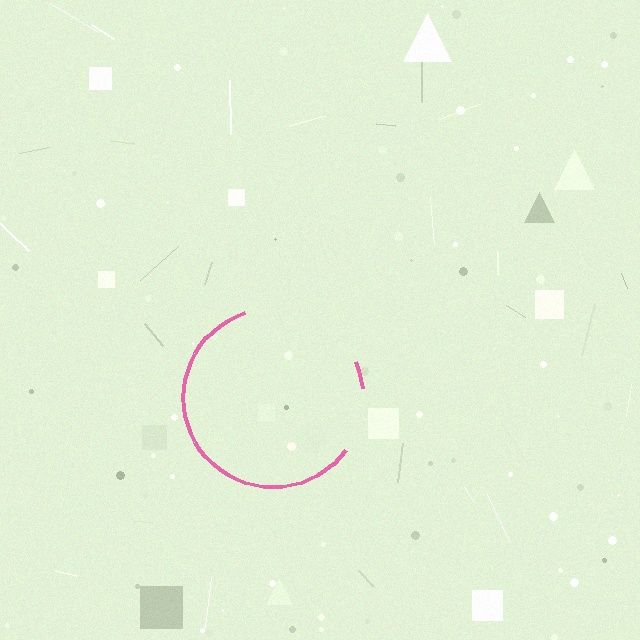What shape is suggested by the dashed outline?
The dashed outline suggests a circle.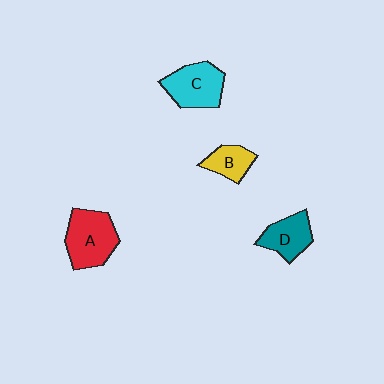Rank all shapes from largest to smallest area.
From largest to smallest: A (red), C (cyan), D (teal), B (yellow).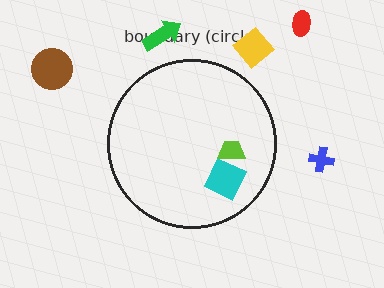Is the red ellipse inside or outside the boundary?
Outside.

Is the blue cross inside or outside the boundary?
Outside.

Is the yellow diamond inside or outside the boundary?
Outside.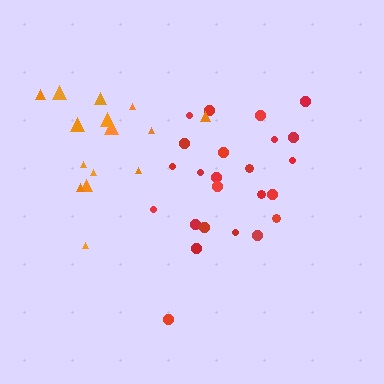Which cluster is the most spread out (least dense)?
Orange.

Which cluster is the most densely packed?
Red.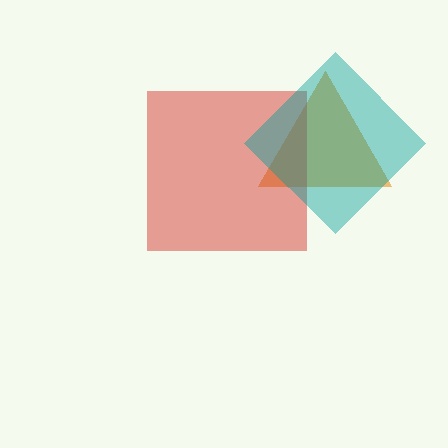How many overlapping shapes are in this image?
There are 3 overlapping shapes in the image.